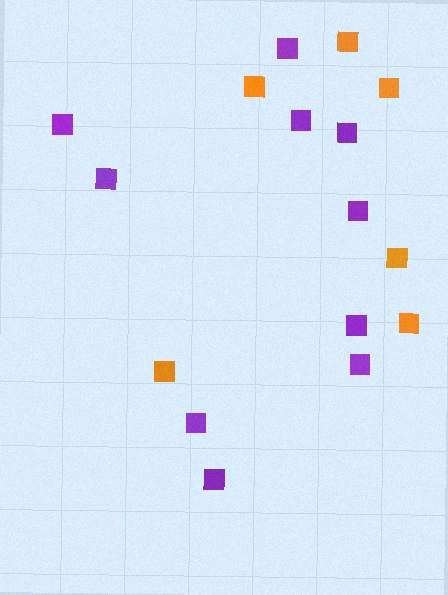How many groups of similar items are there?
There are 2 groups: one group of purple squares (10) and one group of orange squares (6).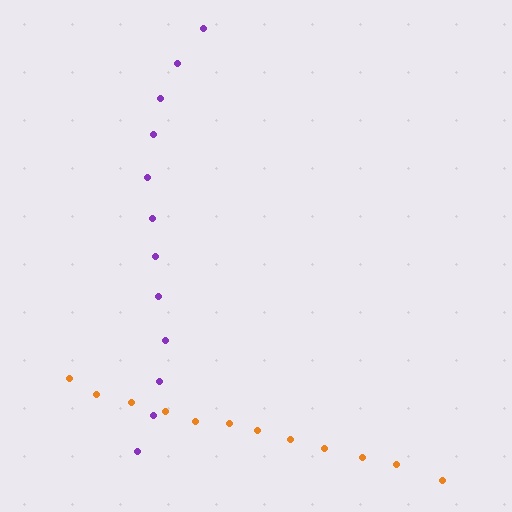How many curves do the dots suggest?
There are 2 distinct paths.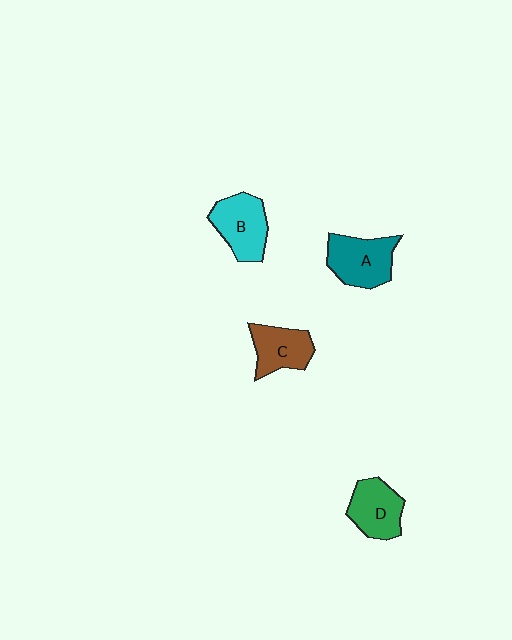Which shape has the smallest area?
Shape C (brown).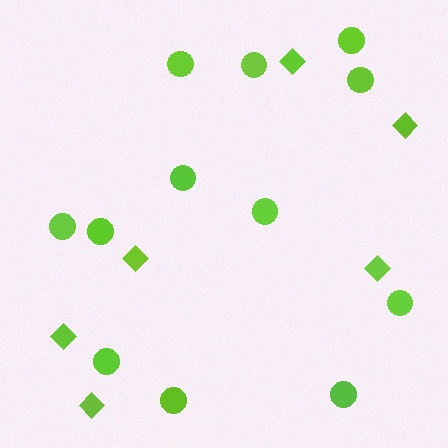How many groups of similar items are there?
There are 2 groups: one group of diamonds (6) and one group of circles (12).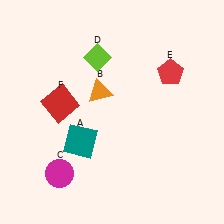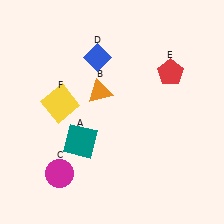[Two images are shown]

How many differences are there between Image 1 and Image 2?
There are 2 differences between the two images.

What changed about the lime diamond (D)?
In Image 1, D is lime. In Image 2, it changed to blue.